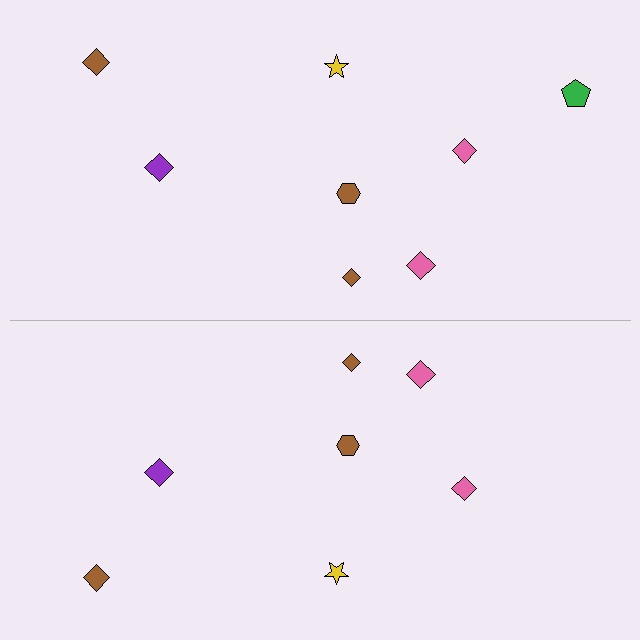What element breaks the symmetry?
A green pentagon is missing from the bottom side.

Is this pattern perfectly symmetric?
No, the pattern is not perfectly symmetric. A green pentagon is missing from the bottom side.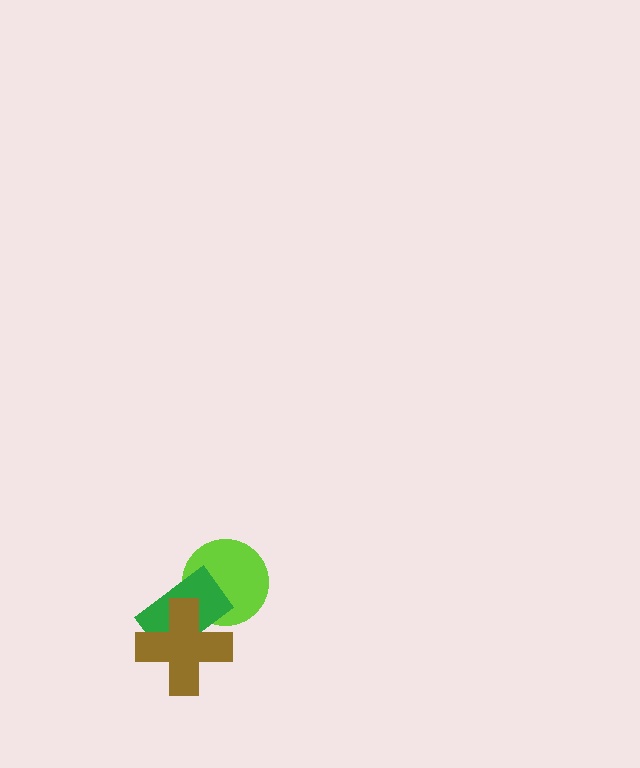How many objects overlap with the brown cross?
2 objects overlap with the brown cross.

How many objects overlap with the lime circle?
2 objects overlap with the lime circle.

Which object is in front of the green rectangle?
The brown cross is in front of the green rectangle.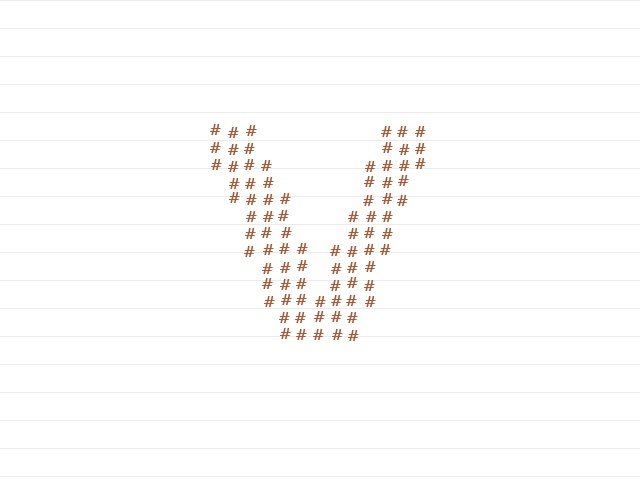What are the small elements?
The small elements are hash symbols.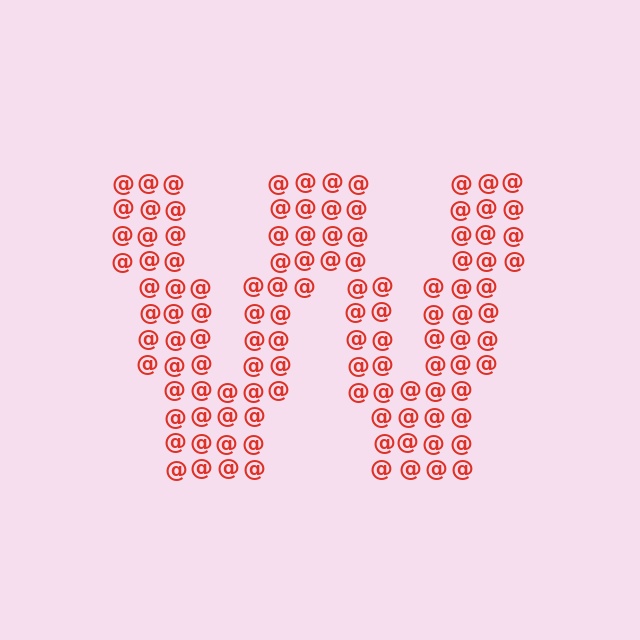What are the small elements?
The small elements are at signs.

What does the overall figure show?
The overall figure shows the letter W.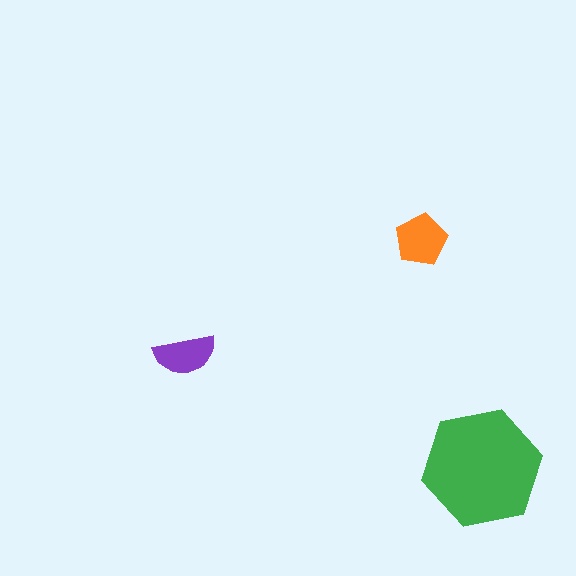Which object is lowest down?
The green hexagon is bottommost.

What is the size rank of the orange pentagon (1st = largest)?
2nd.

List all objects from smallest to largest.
The purple semicircle, the orange pentagon, the green hexagon.